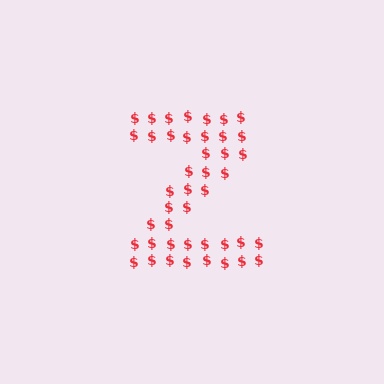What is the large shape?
The large shape is the letter Z.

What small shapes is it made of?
It is made of small dollar signs.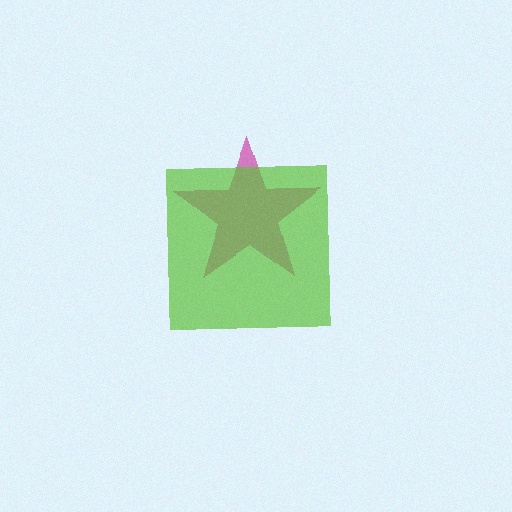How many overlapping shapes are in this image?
There are 2 overlapping shapes in the image.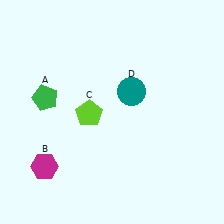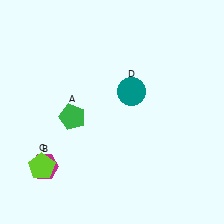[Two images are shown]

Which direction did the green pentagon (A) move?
The green pentagon (A) moved right.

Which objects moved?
The objects that moved are: the green pentagon (A), the lime pentagon (C).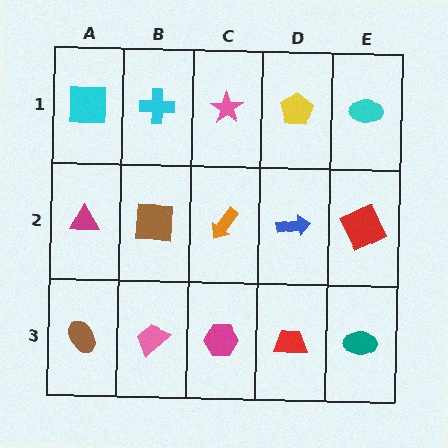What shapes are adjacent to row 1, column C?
An orange arrow (row 2, column C), a cyan cross (row 1, column B), a yellow pentagon (row 1, column D).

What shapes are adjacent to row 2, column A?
A cyan square (row 1, column A), a brown ellipse (row 3, column A), a brown square (row 2, column B).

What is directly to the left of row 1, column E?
A yellow pentagon.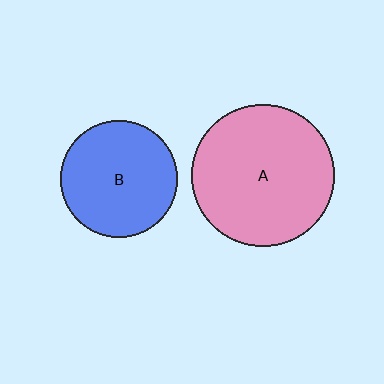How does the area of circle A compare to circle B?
Approximately 1.5 times.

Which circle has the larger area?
Circle A (pink).